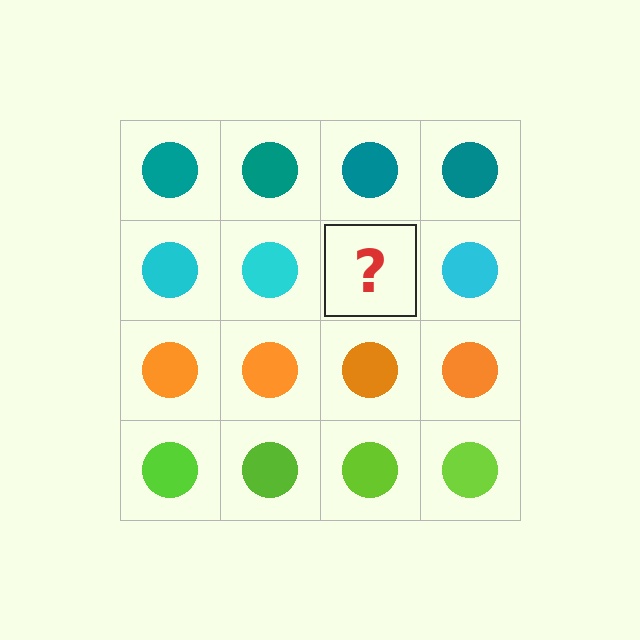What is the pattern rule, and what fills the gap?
The rule is that each row has a consistent color. The gap should be filled with a cyan circle.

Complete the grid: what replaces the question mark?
The question mark should be replaced with a cyan circle.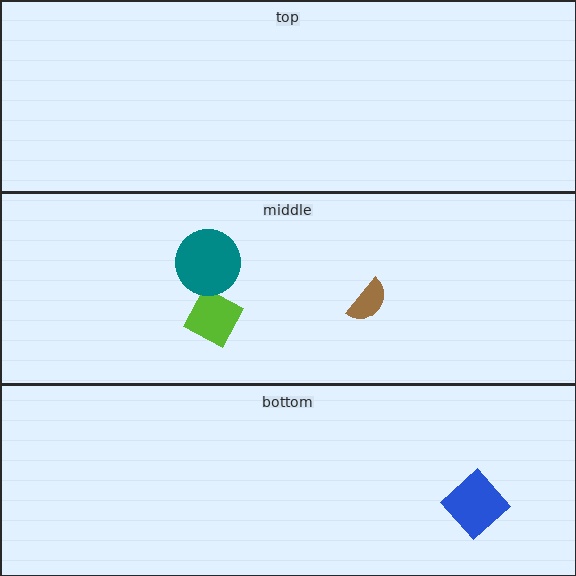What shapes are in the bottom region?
The blue diamond.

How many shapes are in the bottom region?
1.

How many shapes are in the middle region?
3.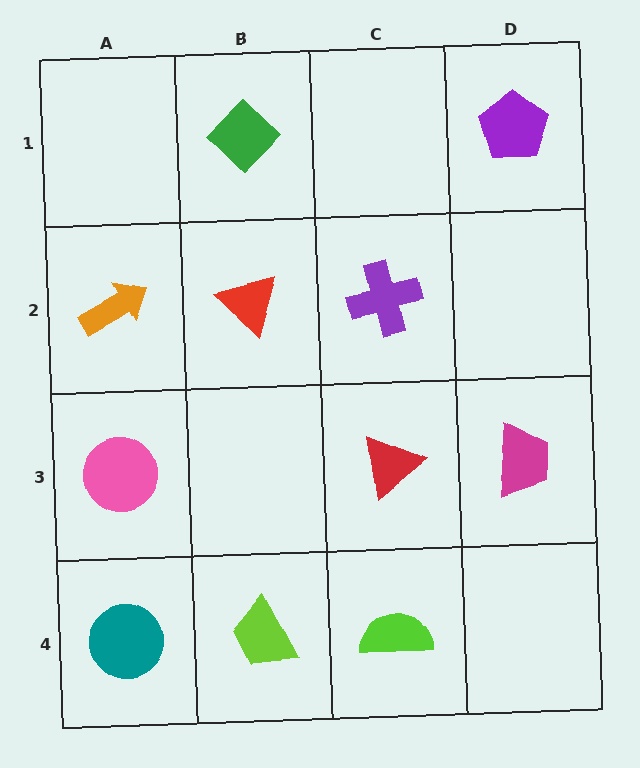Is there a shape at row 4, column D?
No, that cell is empty.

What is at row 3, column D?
A magenta trapezoid.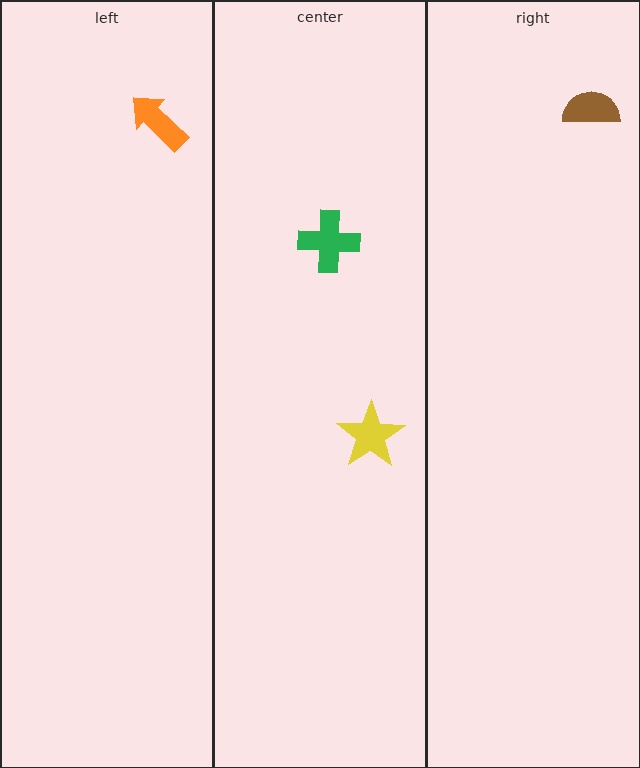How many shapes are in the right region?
1.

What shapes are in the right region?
The brown semicircle.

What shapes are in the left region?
The orange arrow.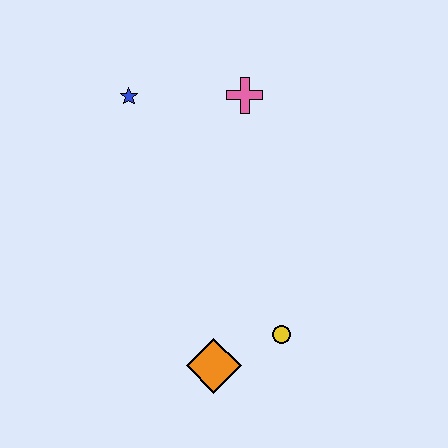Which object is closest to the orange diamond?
The yellow circle is closest to the orange diamond.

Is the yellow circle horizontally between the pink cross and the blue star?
No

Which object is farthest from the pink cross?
The orange diamond is farthest from the pink cross.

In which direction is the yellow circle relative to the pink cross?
The yellow circle is below the pink cross.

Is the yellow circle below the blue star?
Yes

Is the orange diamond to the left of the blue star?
No